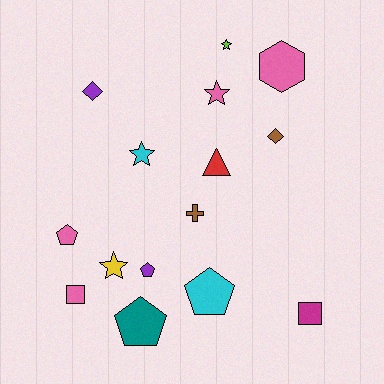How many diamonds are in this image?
There are 2 diamonds.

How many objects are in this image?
There are 15 objects.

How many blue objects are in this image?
There are no blue objects.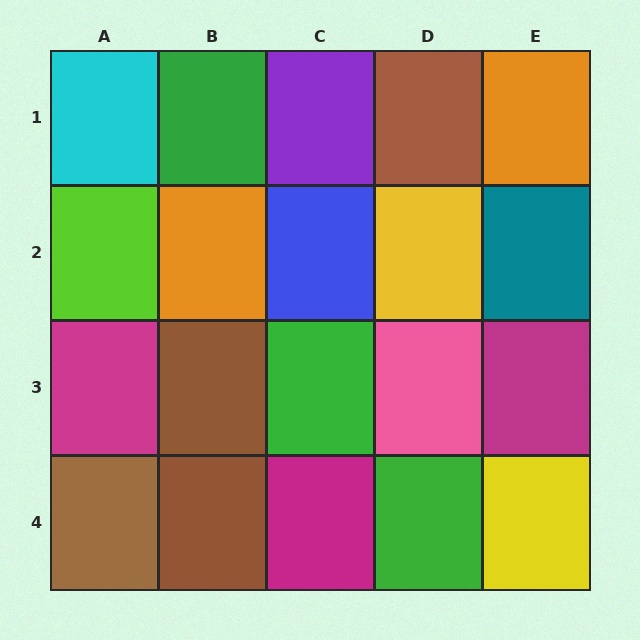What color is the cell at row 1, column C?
Purple.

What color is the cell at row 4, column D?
Green.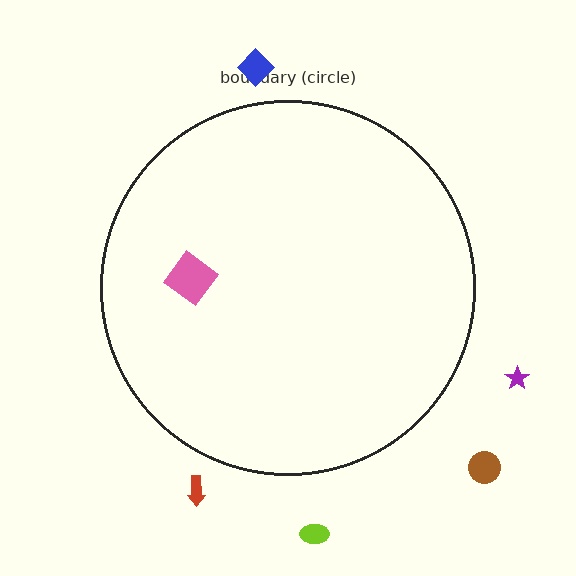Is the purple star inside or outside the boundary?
Outside.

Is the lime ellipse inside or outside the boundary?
Outside.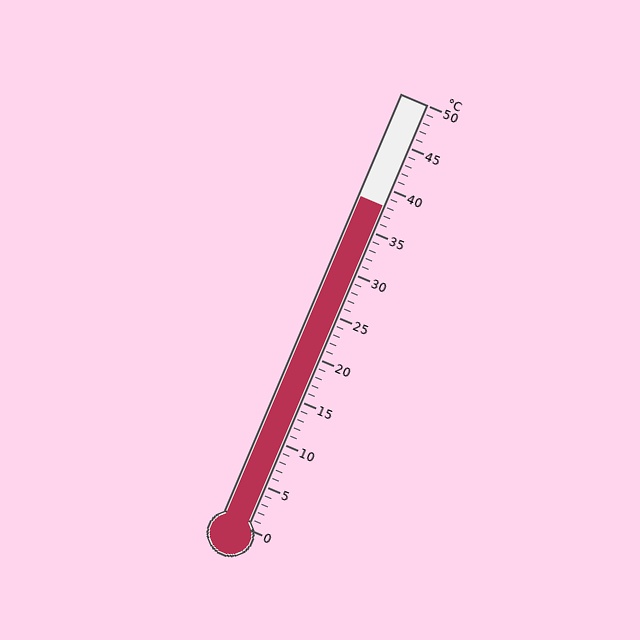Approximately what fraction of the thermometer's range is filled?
The thermometer is filled to approximately 75% of its range.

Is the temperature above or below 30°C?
The temperature is above 30°C.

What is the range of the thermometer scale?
The thermometer scale ranges from 0°C to 50°C.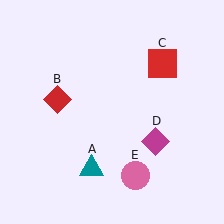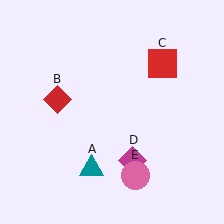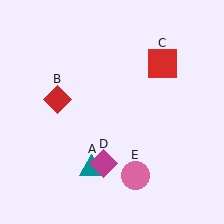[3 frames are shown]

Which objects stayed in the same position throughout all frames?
Teal triangle (object A) and red diamond (object B) and red square (object C) and pink circle (object E) remained stationary.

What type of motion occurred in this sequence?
The magenta diamond (object D) rotated clockwise around the center of the scene.